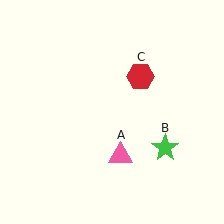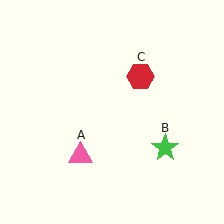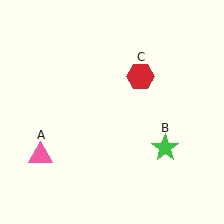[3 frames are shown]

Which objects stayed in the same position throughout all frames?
Green star (object B) and red hexagon (object C) remained stationary.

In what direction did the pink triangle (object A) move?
The pink triangle (object A) moved left.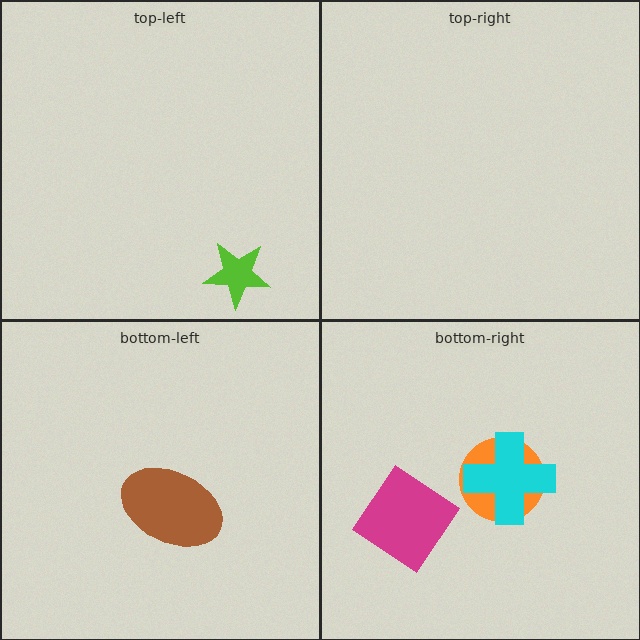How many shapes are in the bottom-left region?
1.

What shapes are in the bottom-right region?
The orange circle, the magenta diamond, the cyan cross.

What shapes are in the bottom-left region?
The brown ellipse.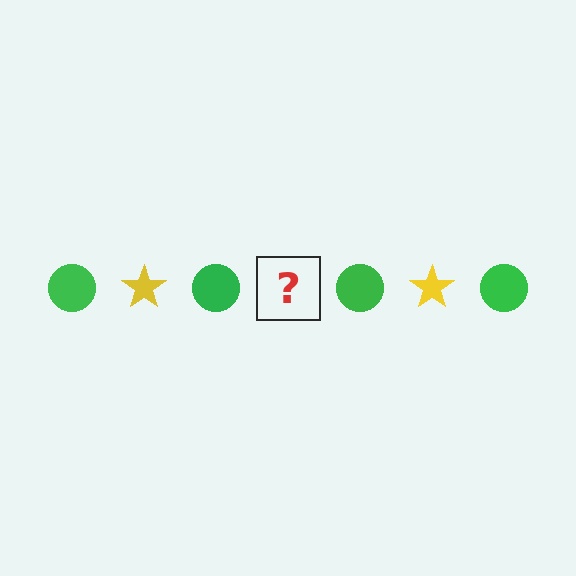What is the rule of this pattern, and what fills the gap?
The rule is that the pattern alternates between green circle and yellow star. The gap should be filled with a yellow star.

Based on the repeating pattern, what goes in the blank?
The blank should be a yellow star.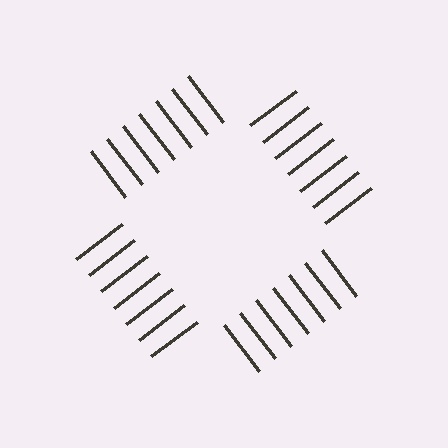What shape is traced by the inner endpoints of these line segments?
An illusory square — the line segments terminate on its edges but no continuous stroke is drawn.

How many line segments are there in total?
28 — 7 along each of the 4 edges.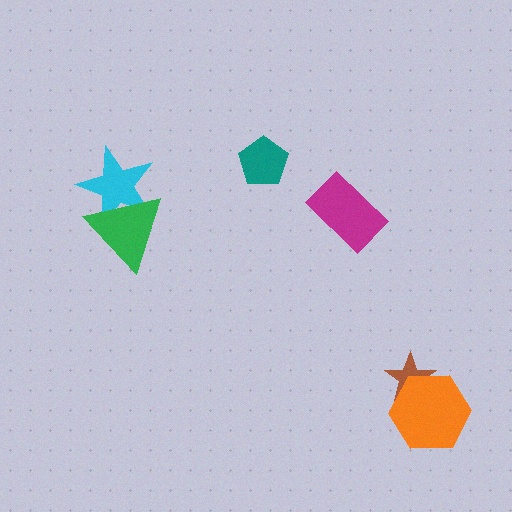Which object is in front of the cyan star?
The green triangle is in front of the cyan star.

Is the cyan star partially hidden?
Yes, it is partially covered by another shape.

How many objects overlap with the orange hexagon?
1 object overlaps with the orange hexagon.